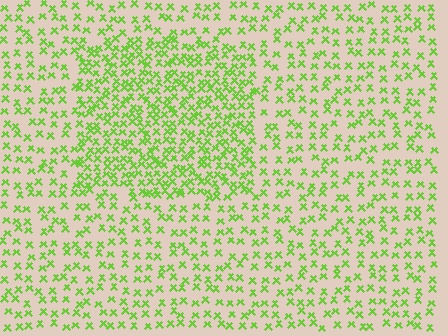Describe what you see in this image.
The image contains small lime elements arranged at two different densities. A rectangle-shaped region is visible where the elements are more densely packed than the surrounding area.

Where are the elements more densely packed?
The elements are more densely packed inside the rectangle boundary.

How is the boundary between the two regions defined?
The boundary is defined by a change in element density (approximately 1.9x ratio). All elements are the same color, size, and shape.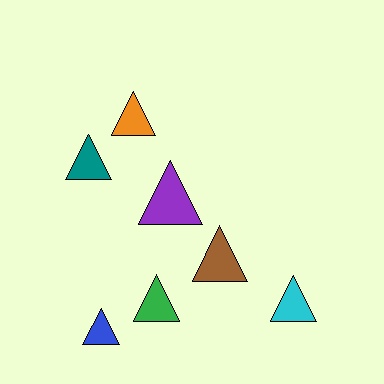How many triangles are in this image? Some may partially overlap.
There are 7 triangles.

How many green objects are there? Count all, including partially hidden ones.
There is 1 green object.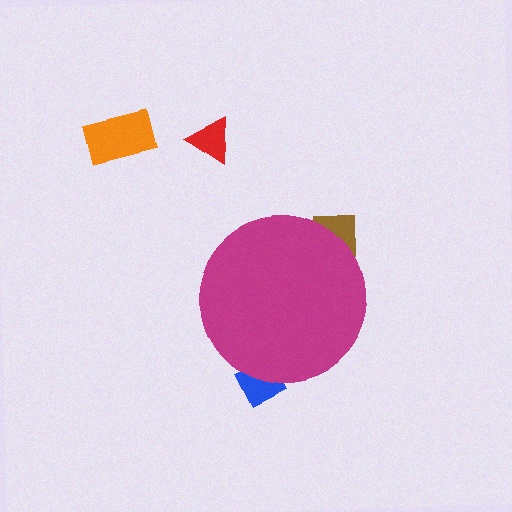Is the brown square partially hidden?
Yes, the brown square is partially hidden behind the magenta circle.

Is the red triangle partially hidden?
No, the red triangle is fully visible.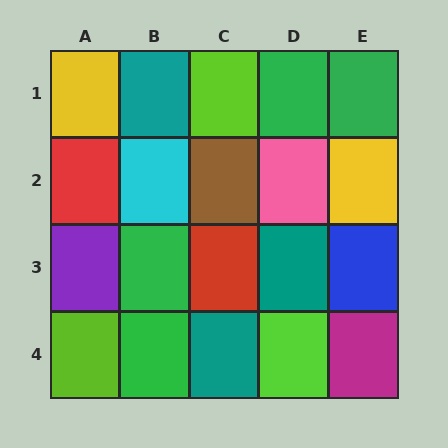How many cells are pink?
1 cell is pink.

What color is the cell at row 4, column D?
Lime.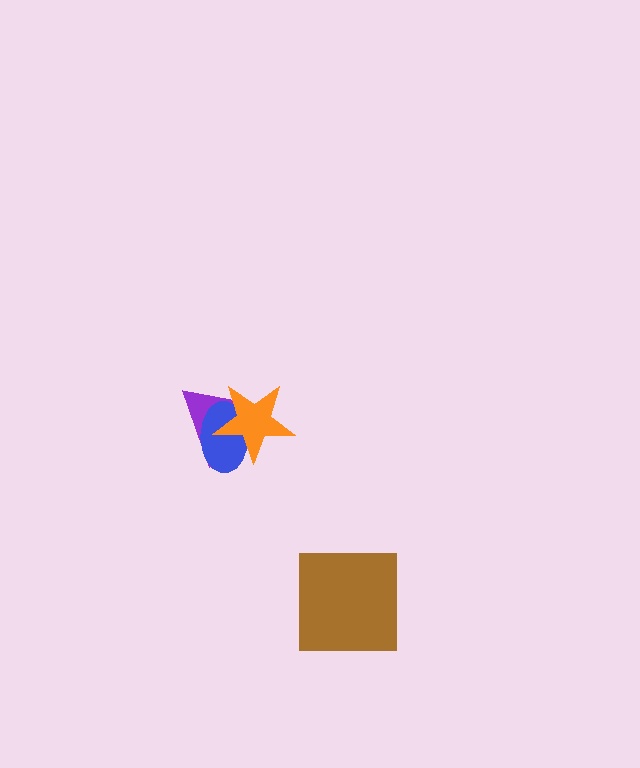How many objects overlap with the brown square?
0 objects overlap with the brown square.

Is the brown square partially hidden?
No, no other shape covers it.